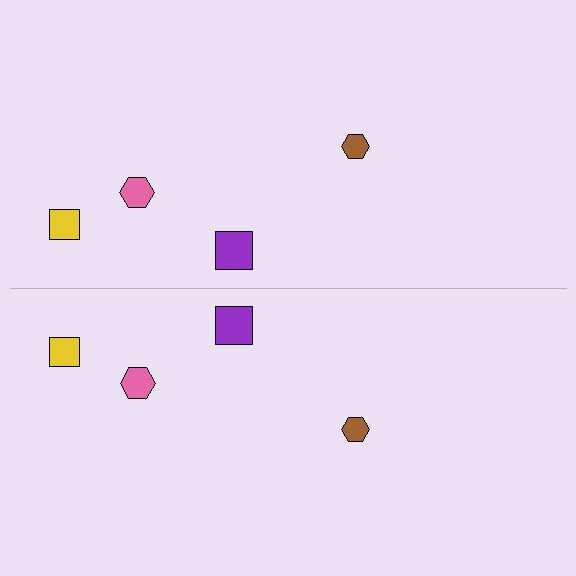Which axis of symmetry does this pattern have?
The pattern has a horizontal axis of symmetry running through the center of the image.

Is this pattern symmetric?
Yes, this pattern has bilateral (reflection) symmetry.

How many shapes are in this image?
There are 8 shapes in this image.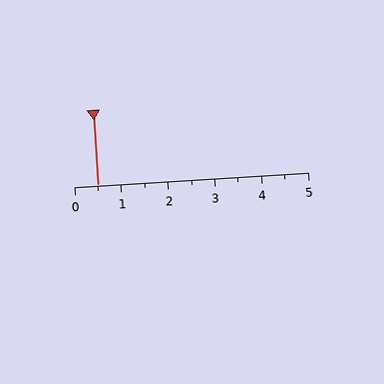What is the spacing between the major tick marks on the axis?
The major ticks are spaced 1 apart.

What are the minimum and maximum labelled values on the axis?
The axis runs from 0 to 5.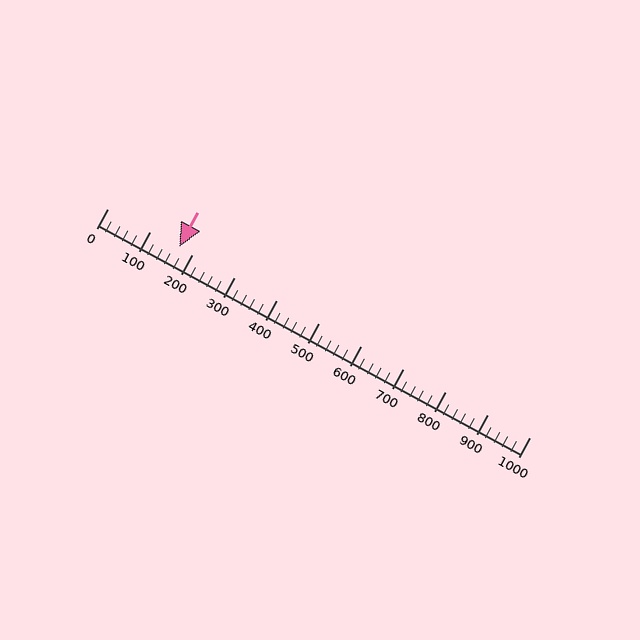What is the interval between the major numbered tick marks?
The major tick marks are spaced 100 units apart.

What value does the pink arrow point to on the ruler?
The pink arrow points to approximately 170.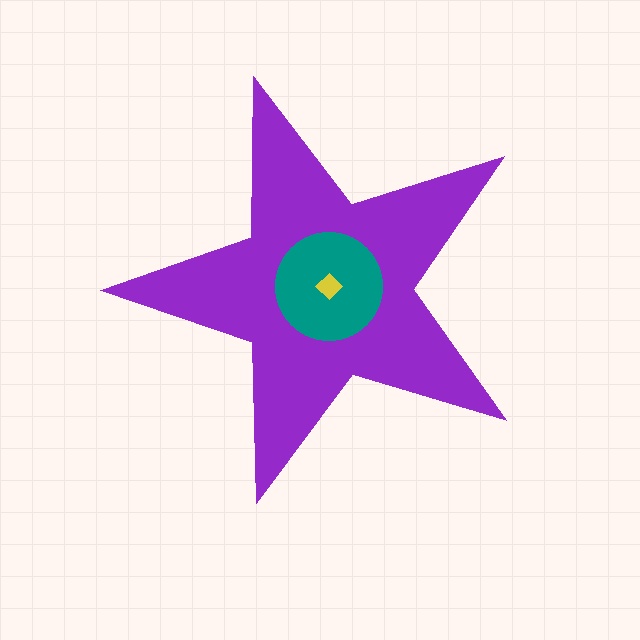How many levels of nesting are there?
3.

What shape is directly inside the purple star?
The teal circle.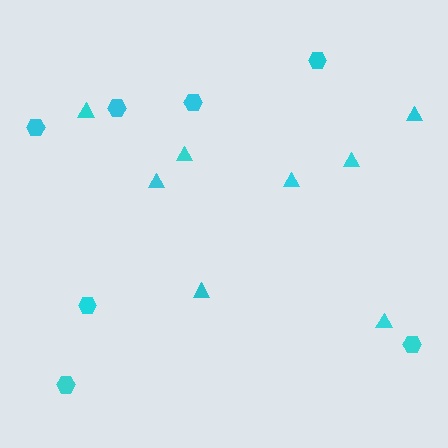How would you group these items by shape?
There are 2 groups: one group of hexagons (7) and one group of triangles (8).